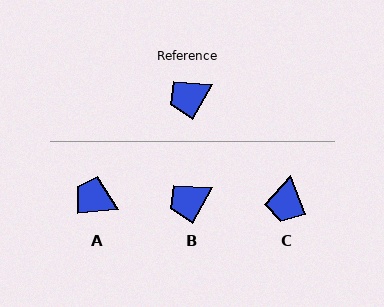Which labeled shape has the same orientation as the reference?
B.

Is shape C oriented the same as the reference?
No, it is off by about 51 degrees.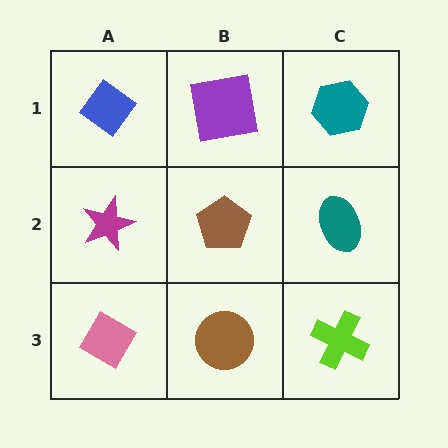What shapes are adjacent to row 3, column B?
A brown pentagon (row 2, column B), a pink diamond (row 3, column A), a lime cross (row 3, column C).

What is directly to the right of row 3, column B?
A lime cross.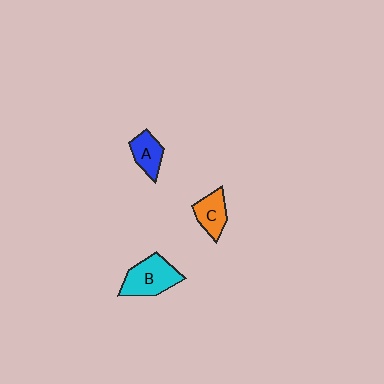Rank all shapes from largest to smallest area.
From largest to smallest: B (cyan), C (orange), A (blue).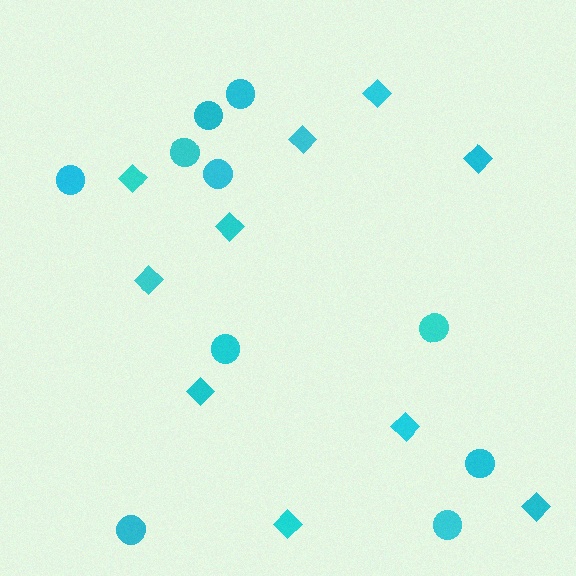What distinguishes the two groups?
There are 2 groups: one group of diamonds (10) and one group of circles (10).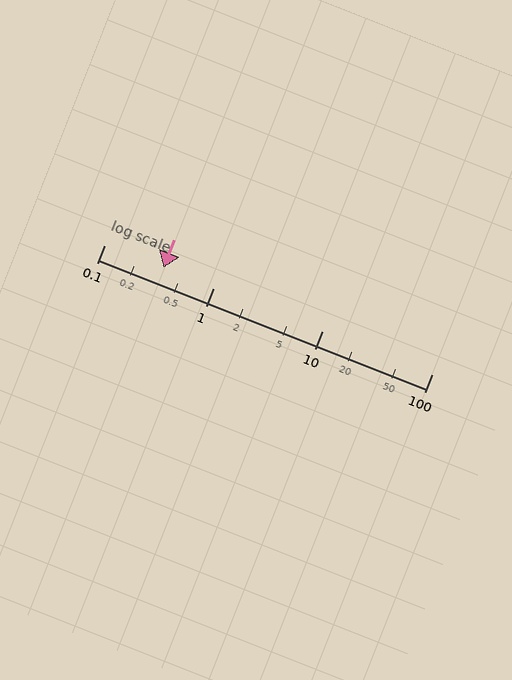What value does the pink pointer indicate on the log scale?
The pointer indicates approximately 0.35.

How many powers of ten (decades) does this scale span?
The scale spans 3 decades, from 0.1 to 100.